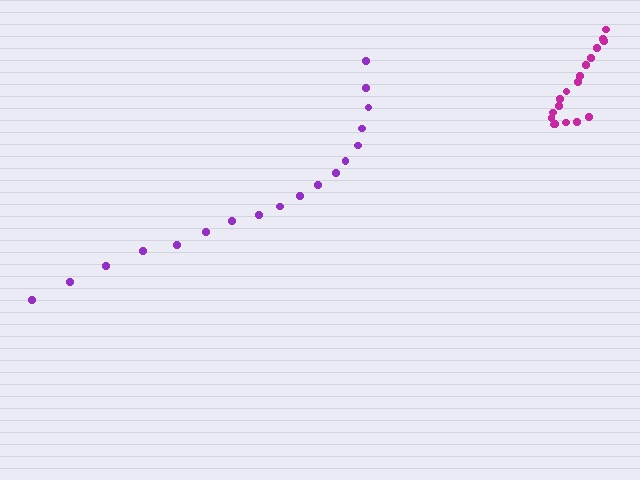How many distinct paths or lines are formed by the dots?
There are 2 distinct paths.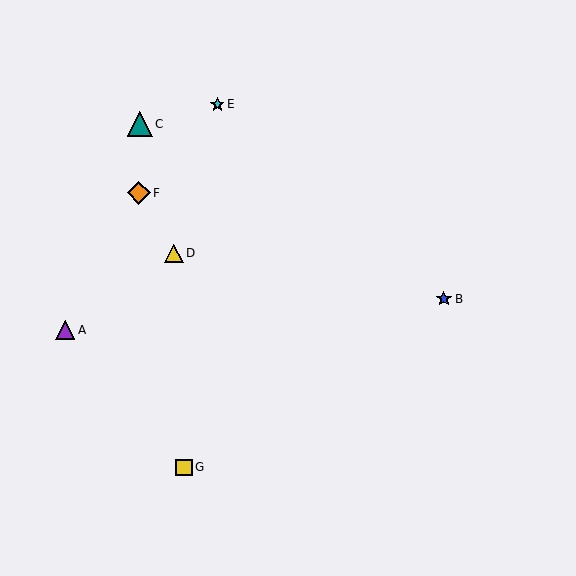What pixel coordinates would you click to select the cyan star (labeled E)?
Click at (217, 104) to select the cyan star E.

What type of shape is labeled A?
Shape A is a purple triangle.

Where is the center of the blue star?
The center of the blue star is at (444, 299).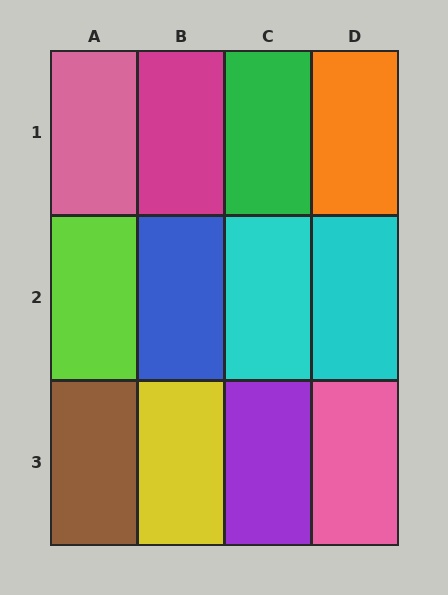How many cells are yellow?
1 cell is yellow.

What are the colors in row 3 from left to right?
Brown, yellow, purple, pink.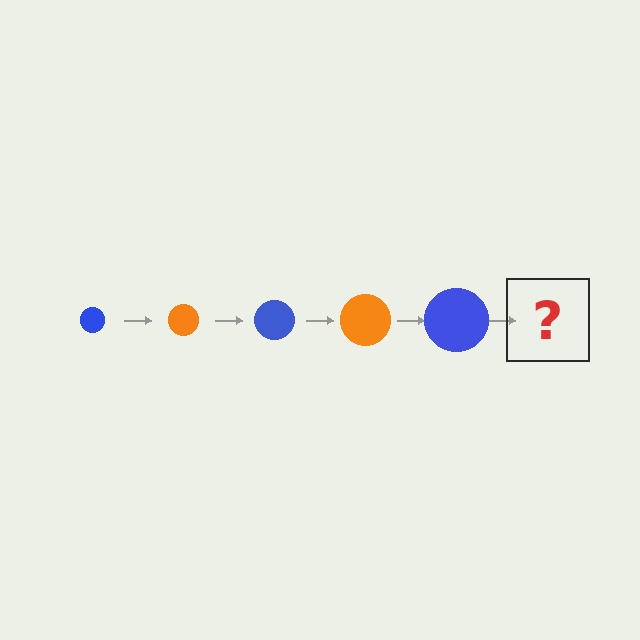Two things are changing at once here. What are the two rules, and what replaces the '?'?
The two rules are that the circle grows larger each step and the color cycles through blue and orange. The '?' should be an orange circle, larger than the previous one.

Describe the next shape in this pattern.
It should be an orange circle, larger than the previous one.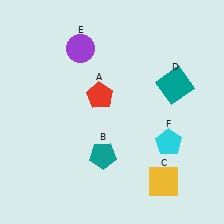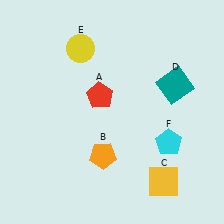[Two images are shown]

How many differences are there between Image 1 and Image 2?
There are 2 differences between the two images.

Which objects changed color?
B changed from teal to orange. E changed from purple to yellow.